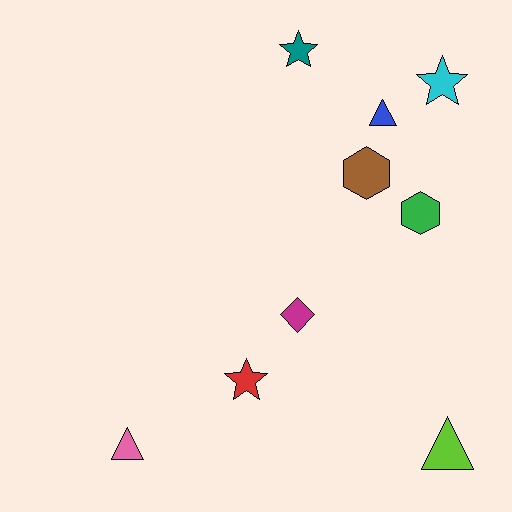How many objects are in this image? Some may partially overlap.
There are 9 objects.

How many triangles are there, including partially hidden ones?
There are 3 triangles.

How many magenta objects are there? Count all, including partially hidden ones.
There is 1 magenta object.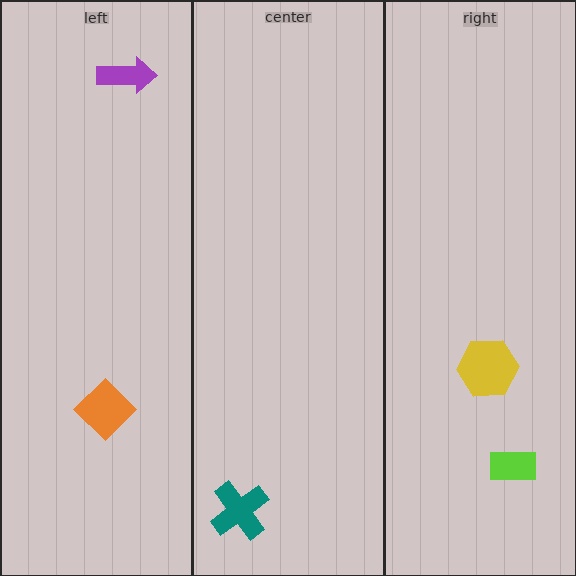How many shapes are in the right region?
2.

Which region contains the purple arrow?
The left region.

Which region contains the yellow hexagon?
The right region.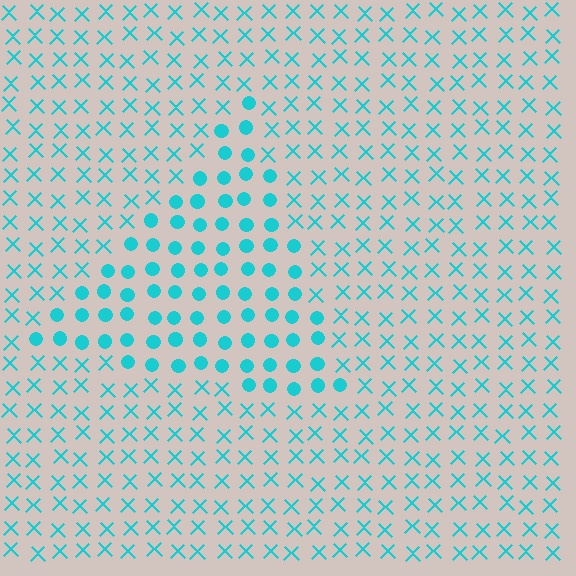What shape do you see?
I see a triangle.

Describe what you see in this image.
The image is filled with small cyan elements arranged in a uniform grid. A triangle-shaped region contains circles, while the surrounding area contains X marks. The boundary is defined purely by the change in element shape.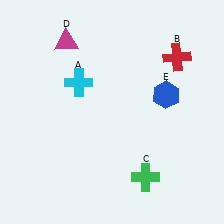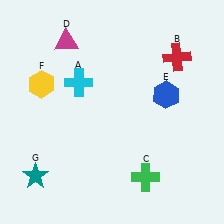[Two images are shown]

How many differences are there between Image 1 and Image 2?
There are 2 differences between the two images.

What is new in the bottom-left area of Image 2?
A teal star (G) was added in the bottom-left area of Image 2.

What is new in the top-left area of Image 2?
A yellow hexagon (F) was added in the top-left area of Image 2.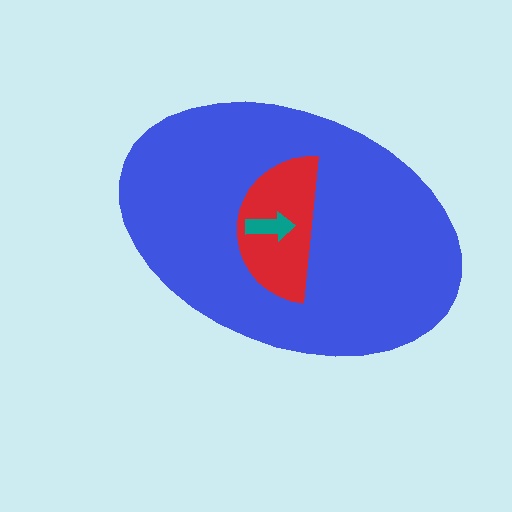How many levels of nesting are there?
3.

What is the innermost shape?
The teal arrow.